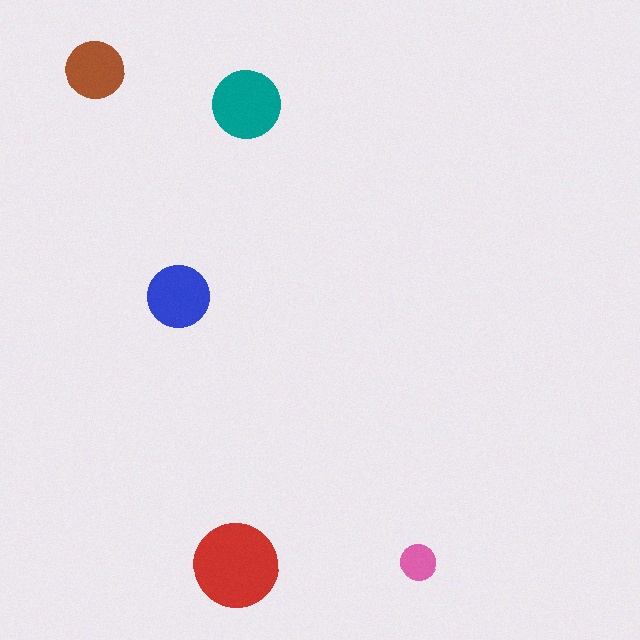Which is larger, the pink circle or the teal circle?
The teal one.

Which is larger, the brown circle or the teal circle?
The teal one.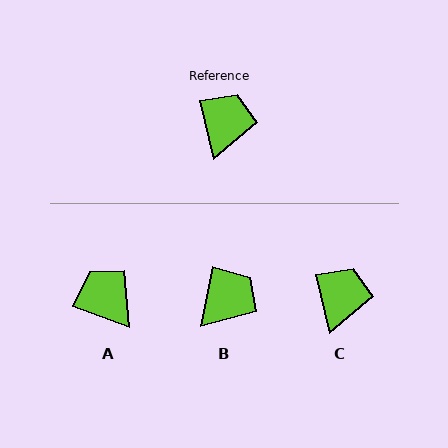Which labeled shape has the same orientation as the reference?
C.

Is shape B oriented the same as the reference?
No, it is off by about 26 degrees.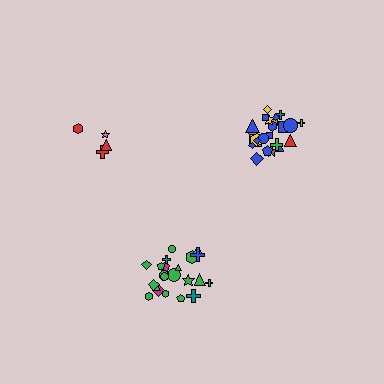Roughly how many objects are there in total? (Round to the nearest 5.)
Roughly 50 objects in total.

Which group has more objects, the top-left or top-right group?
The top-right group.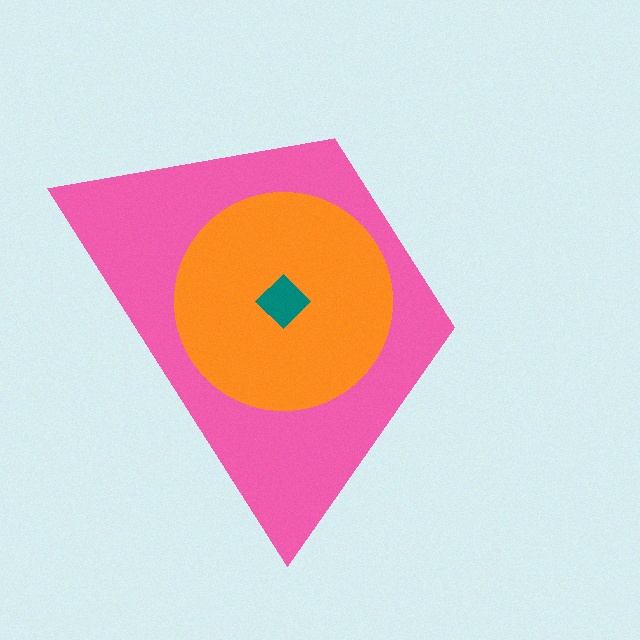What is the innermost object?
The teal diamond.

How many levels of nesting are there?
3.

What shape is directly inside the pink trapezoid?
The orange circle.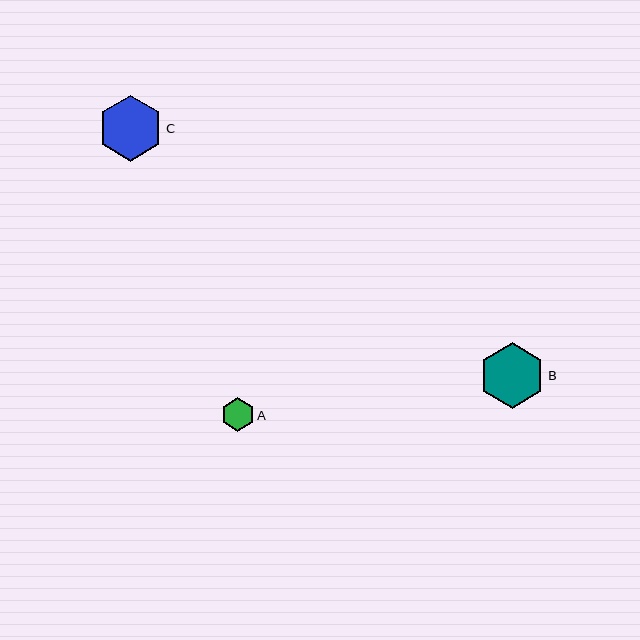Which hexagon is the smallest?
Hexagon A is the smallest with a size of approximately 33 pixels.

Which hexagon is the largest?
Hexagon C is the largest with a size of approximately 66 pixels.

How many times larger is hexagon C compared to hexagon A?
Hexagon C is approximately 2.0 times the size of hexagon A.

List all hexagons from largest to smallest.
From largest to smallest: C, B, A.